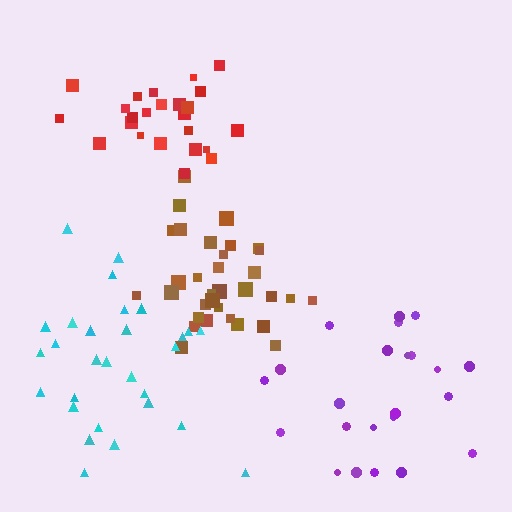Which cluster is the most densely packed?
Red.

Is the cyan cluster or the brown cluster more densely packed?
Brown.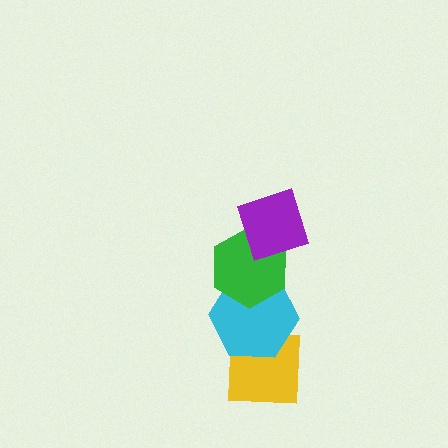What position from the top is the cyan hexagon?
The cyan hexagon is 3rd from the top.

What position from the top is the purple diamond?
The purple diamond is 1st from the top.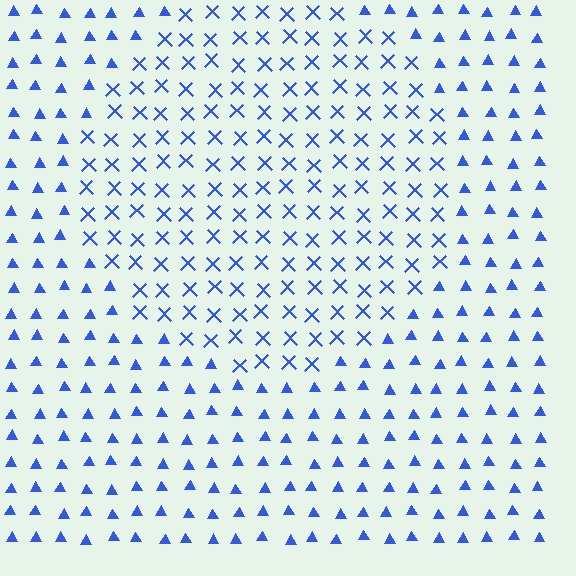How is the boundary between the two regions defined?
The boundary is defined by a change in element shape: X marks inside vs. triangles outside. All elements share the same color and spacing.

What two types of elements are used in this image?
The image uses X marks inside the circle region and triangles outside it.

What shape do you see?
I see a circle.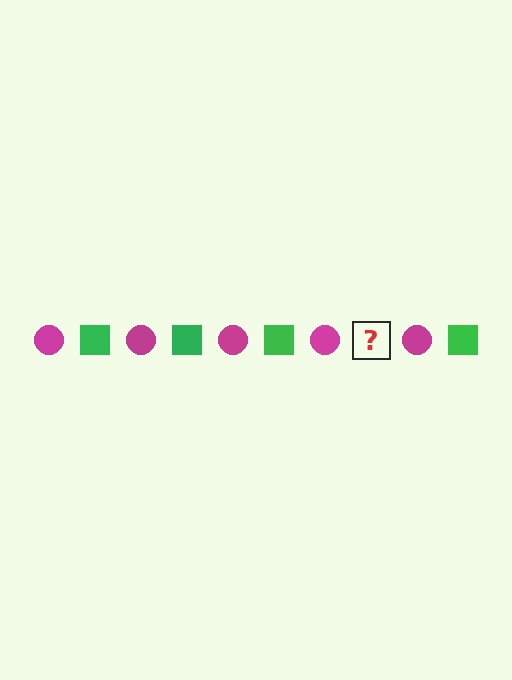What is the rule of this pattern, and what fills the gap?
The rule is that the pattern alternates between magenta circle and green square. The gap should be filled with a green square.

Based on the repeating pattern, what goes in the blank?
The blank should be a green square.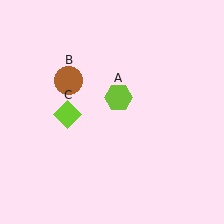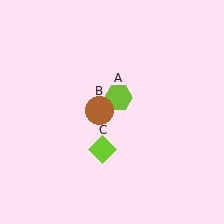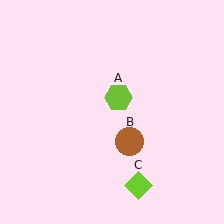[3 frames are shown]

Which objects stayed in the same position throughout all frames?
Lime hexagon (object A) remained stationary.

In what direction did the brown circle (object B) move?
The brown circle (object B) moved down and to the right.